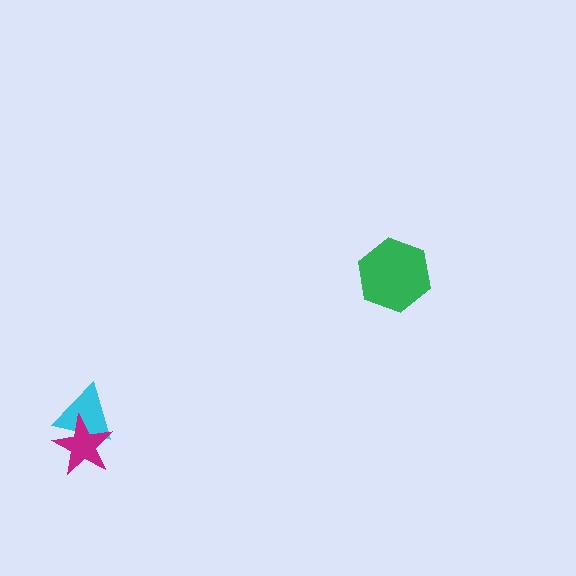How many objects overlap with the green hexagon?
0 objects overlap with the green hexagon.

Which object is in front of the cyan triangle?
The magenta star is in front of the cyan triangle.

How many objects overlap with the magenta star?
1 object overlaps with the magenta star.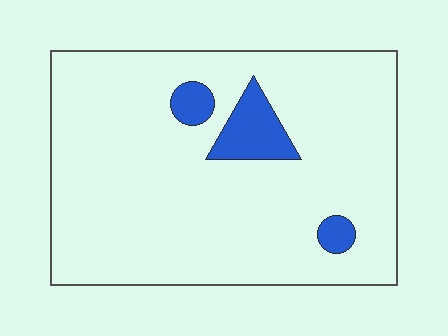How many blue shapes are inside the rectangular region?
3.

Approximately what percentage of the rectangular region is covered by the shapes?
Approximately 10%.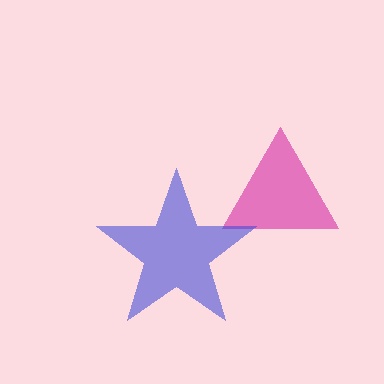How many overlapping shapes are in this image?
There are 2 overlapping shapes in the image.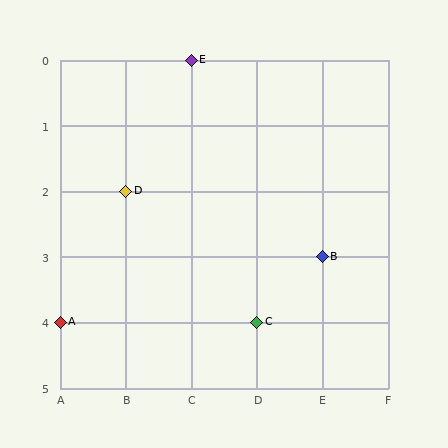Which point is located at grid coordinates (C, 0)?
Point E is at (C, 0).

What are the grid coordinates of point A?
Point A is at grid coordinates (A, 4).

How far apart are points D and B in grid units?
Points D and B are 3 columns and 1 row apart (about 3.2 grid units diagonally).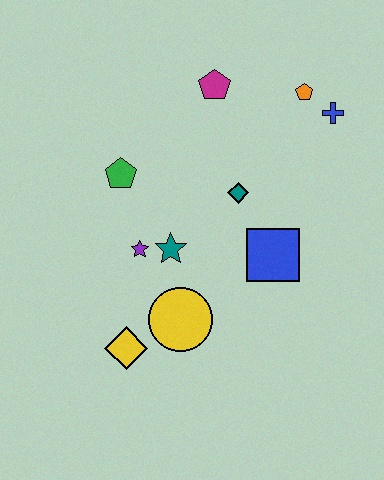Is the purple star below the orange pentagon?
Yes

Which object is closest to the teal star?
The purple star is closest to the teal star.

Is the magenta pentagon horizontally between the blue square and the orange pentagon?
No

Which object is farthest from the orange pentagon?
The yellow diamond is farthest from the orange pentagon.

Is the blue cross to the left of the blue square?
No